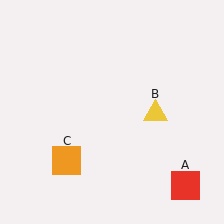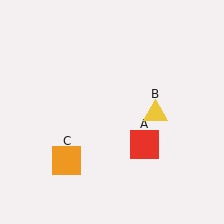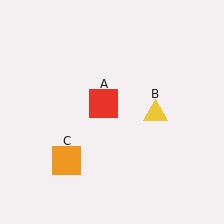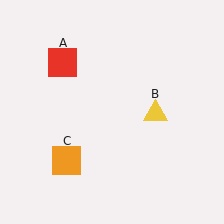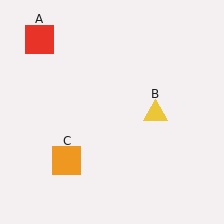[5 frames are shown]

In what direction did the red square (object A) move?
The red square (object A) moved up and to the left.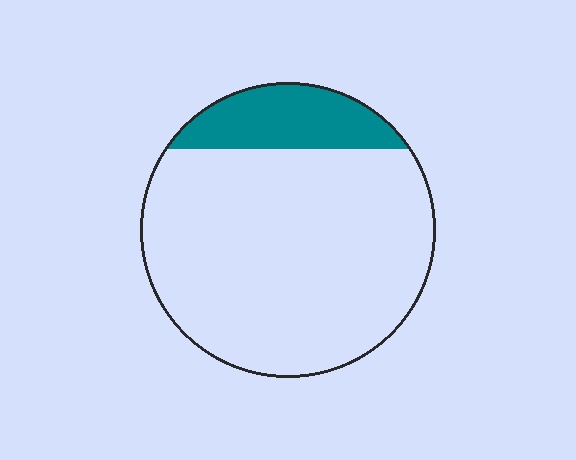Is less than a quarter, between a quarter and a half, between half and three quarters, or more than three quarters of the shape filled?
Less than a quarter.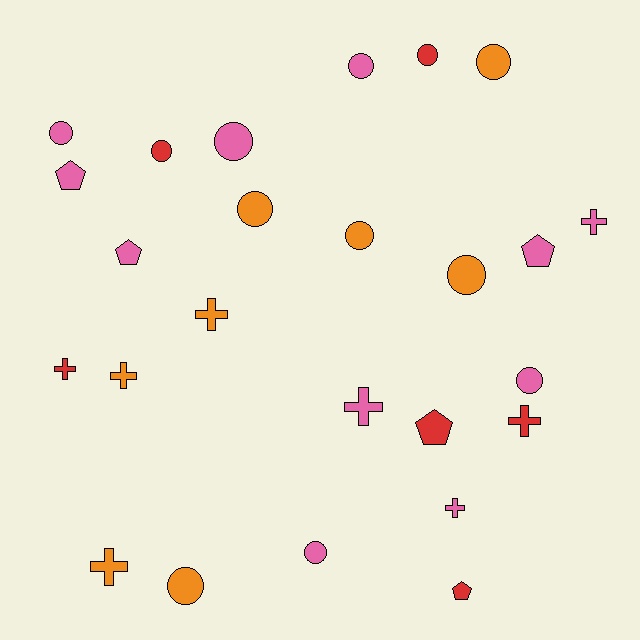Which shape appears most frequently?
Circle, with 12 objects.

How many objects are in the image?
There are 25 objects.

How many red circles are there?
There are 2 red circles.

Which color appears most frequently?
Pink, with 11 objects.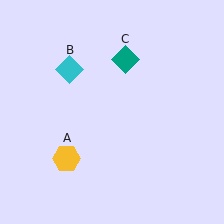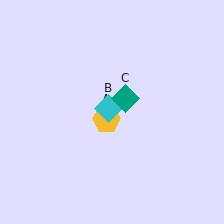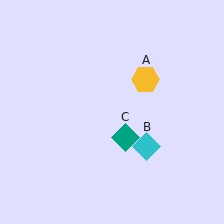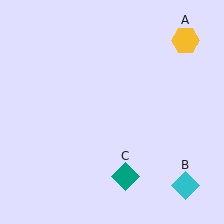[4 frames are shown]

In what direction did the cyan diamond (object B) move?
The cyan diamond (object B) moved down and to the right.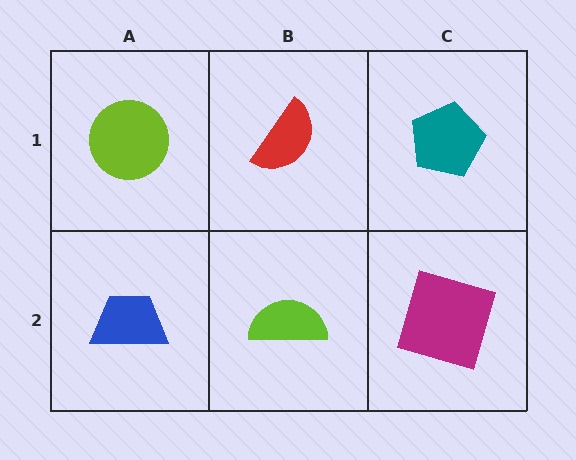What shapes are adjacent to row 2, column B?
A red semicircle (row 1, column B), a blue trapezoid (row 2, column A), a magenta square (row 2, column C).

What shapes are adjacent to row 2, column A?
A lime circle (row 1, column A), a lime semicircle (row 2, column B).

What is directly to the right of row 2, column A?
A lime semicircle.